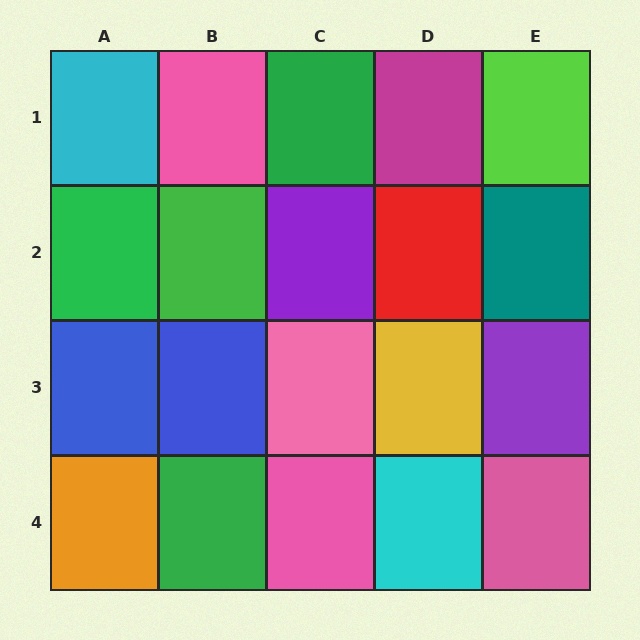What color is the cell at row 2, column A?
Green.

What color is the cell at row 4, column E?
Pink.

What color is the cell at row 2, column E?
Teal.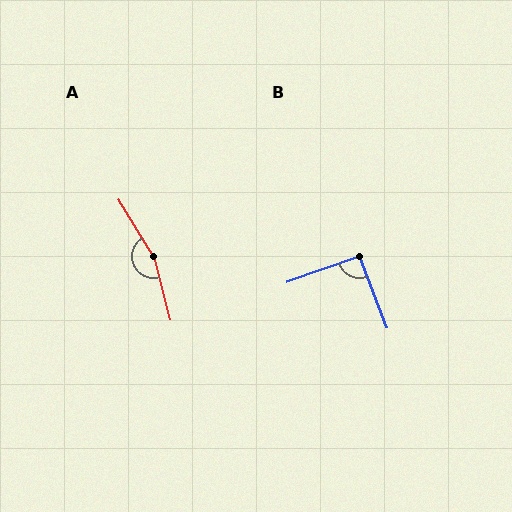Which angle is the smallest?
B, at approximately 92 degrees.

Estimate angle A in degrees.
Approximately 163 degrees.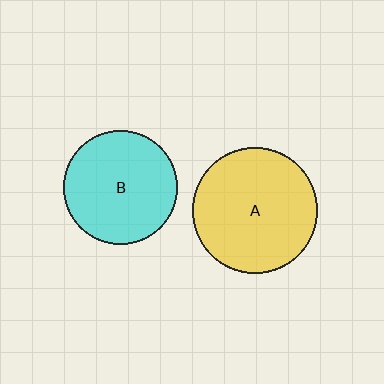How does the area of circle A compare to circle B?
Approximately 1.2 times.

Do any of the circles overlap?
No, none of the circles overlap.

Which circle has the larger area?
Circle A (yellow).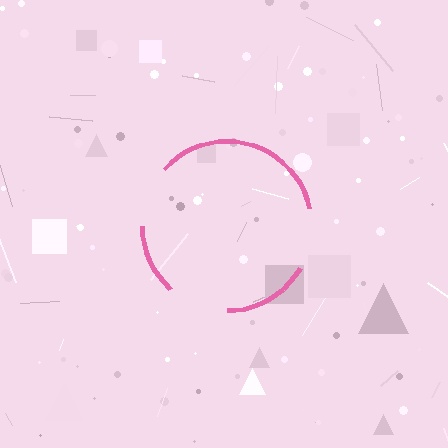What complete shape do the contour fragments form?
The contour fragments form a circle.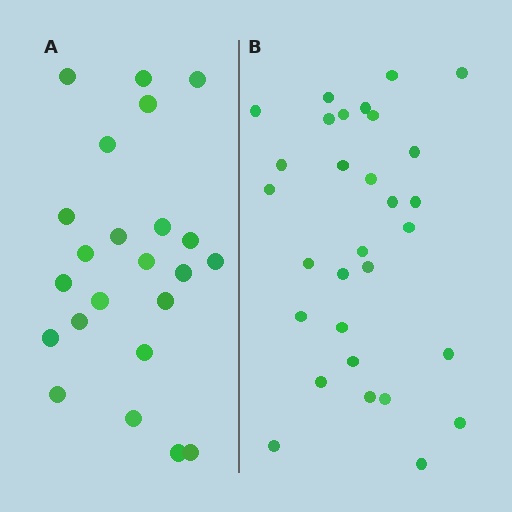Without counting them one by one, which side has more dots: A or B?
Region B (the right region) has more dots.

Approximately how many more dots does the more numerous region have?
Region B has roughly 8 or so more dots than region A.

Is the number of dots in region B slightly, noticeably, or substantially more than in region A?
Region B has noticeably more, but not dramatically so. The ratio is roughly 1.3 to 1.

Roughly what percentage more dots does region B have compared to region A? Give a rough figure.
About 30% more.